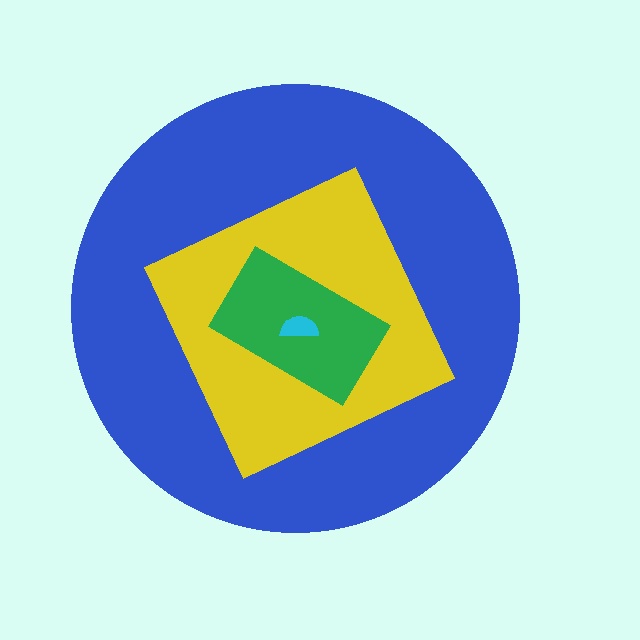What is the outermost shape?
The blue circle.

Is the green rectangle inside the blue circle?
Yes.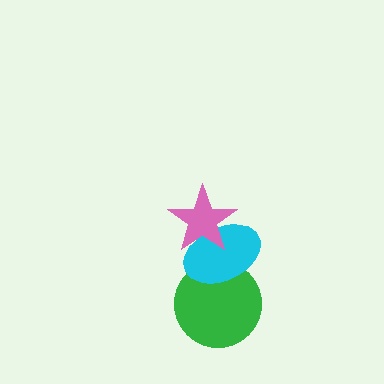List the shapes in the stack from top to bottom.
From top to bottom: the pink star, the cyan ellipse, the green circle.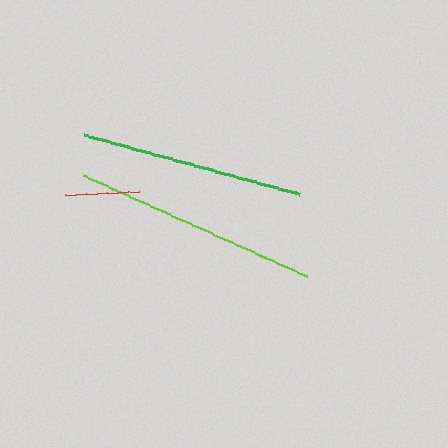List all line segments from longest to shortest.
From longest to shortest: lime, green, red.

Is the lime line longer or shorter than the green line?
The lime line is longer than the green line.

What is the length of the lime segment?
The lime segment is approximately 245 pixels long.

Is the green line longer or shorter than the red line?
The green line is longer than the red line.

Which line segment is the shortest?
The red line is the shortest at approximately 75 pixels.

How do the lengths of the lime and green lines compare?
The lime and green lines are approximately the same length.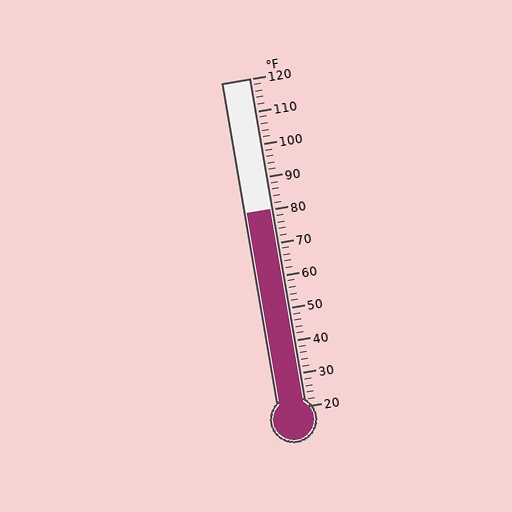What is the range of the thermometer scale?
The thermometer scale ranges from 20°F to 120°F.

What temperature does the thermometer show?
The thermometer shows approximately 80°F.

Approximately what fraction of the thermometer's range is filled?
The thermometer is filled to approximately 60% of its range.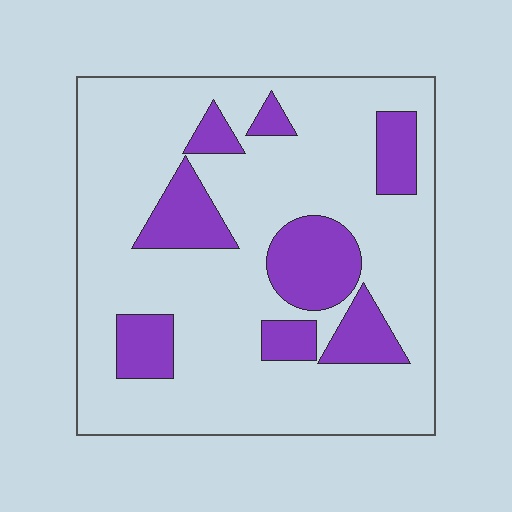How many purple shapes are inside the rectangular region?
8.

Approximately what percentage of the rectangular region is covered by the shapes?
Approximately 20%.